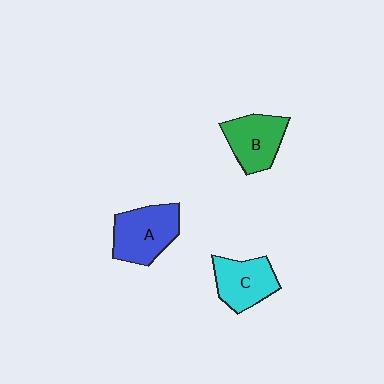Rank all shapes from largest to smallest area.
From largest to smallest: A (blue), B (green), C (cyan).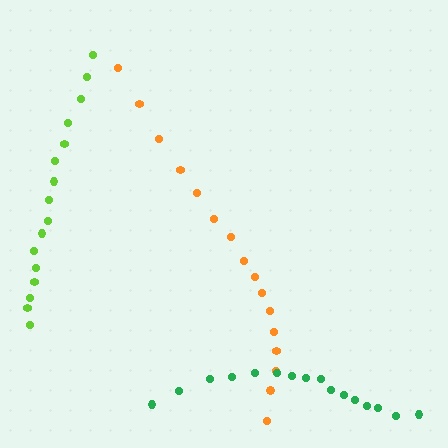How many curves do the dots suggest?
There are 3 distinct paths.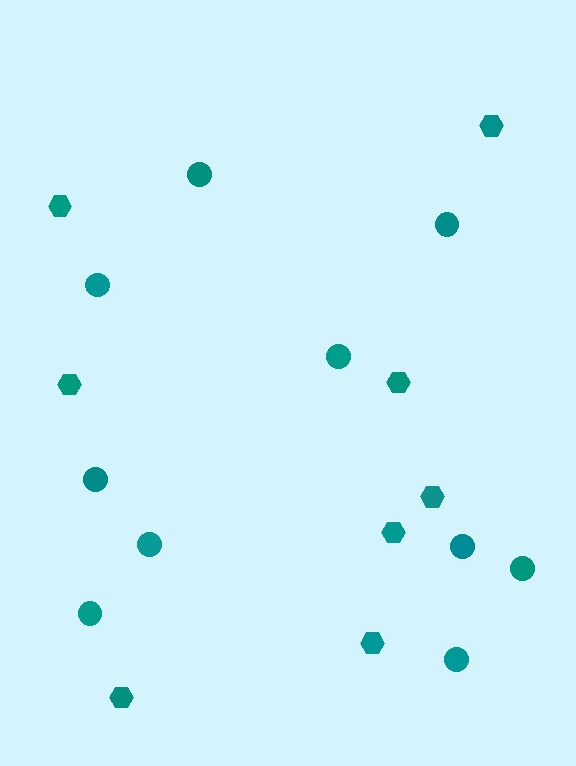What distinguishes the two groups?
There are 2 groups: one group of circles (10) and one group of hexagons (8).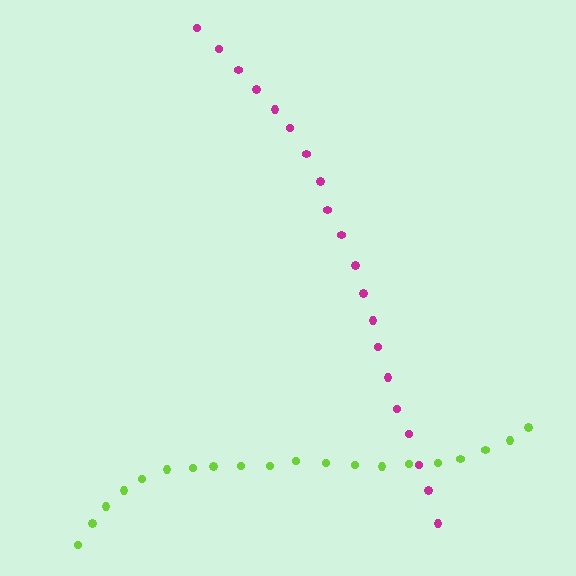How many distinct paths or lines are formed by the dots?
There are 2 distinct paths.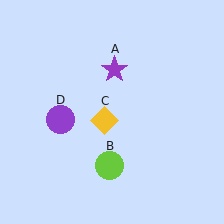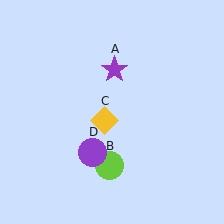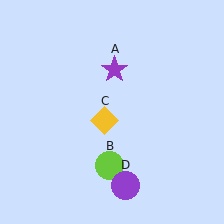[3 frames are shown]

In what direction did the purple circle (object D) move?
The purple circle (object D) moved down and to the right.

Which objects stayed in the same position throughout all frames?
Purple star (object A) and lime circle (object B) and yellow diamond (object C) remained stationary.